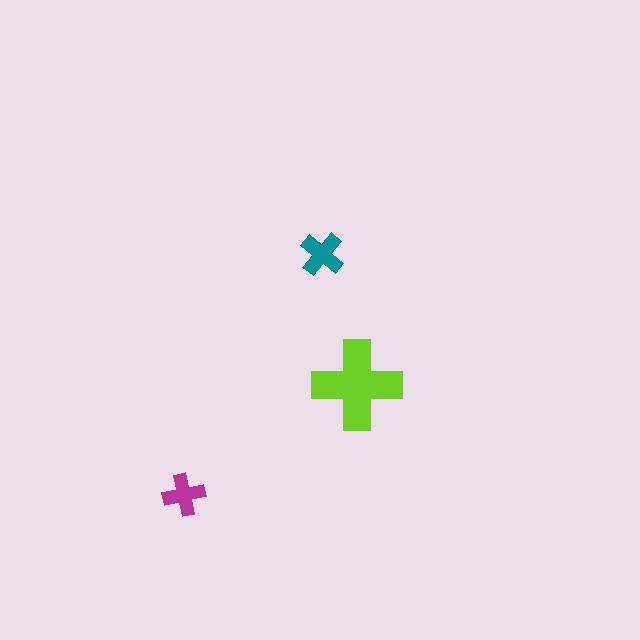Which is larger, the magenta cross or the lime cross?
The lime one.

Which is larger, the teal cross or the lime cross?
The lime one.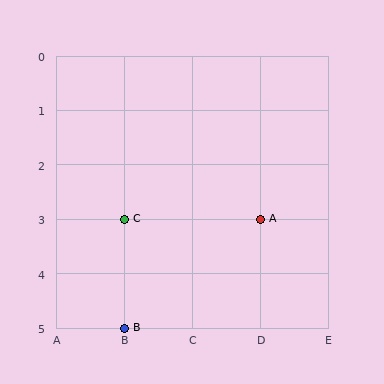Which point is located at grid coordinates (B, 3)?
Point C is at (B, 3).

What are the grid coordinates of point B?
Point B is at grid coordinates (B, 5).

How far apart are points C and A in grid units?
Points C and A are 2 columns apart.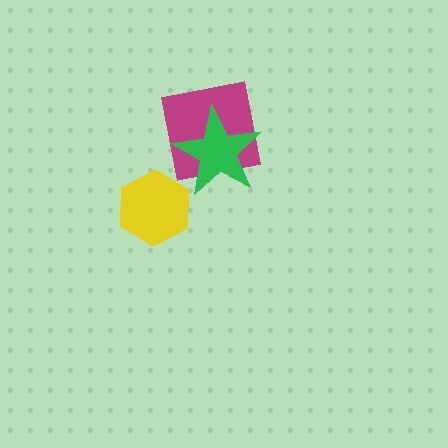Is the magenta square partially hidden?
Yes, it is partially covered by another shape.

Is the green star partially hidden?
No, no other shape covers it.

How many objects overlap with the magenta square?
1 object overlaps with the magenta square.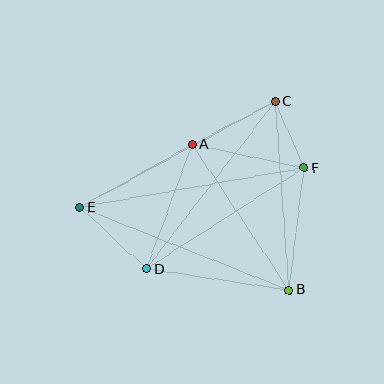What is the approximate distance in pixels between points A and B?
The distance between A and B is approximately 175 pixels.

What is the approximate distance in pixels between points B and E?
The distance between B and E is approximately 225 pixels.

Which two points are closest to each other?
Points C and F are closest to each other.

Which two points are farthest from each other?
Points E and F are farthest from each other.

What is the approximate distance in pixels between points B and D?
The distance between B and D is approximately 144 pixels.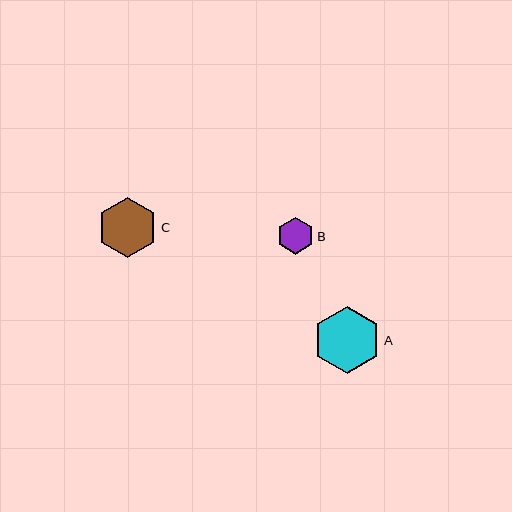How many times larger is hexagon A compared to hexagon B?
Hexagon A is approximately 1.8 times the size of hexagon B.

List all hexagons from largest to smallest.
From largest to smallest: A, C, B.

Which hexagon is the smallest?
Hexagon B is the smallest with a size of approximately 37 pixels.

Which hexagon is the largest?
Hexagon A is the largest with a size of approximately 67 pixels.